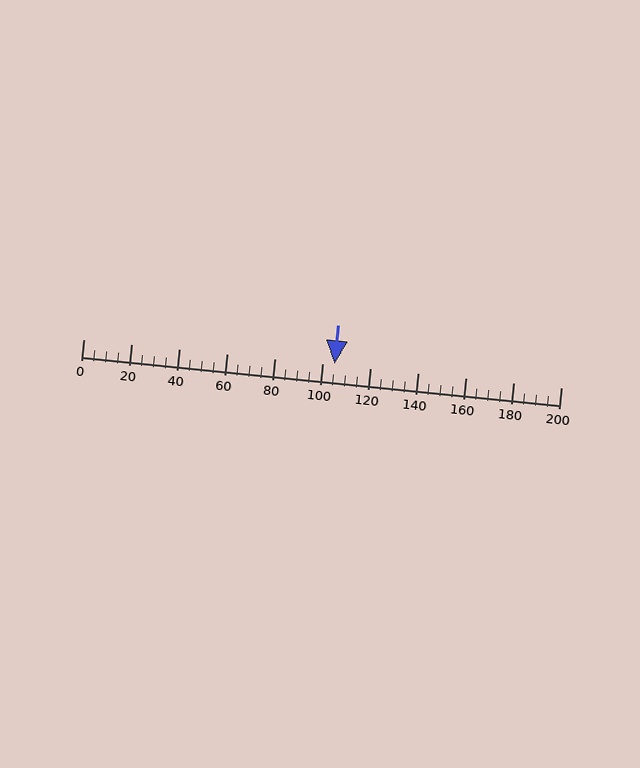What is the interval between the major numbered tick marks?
The major tick marks are spaced 20 units apart.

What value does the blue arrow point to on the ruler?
The blue arrow points to approximately 105.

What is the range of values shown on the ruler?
The ruler shows values from 0 to 200.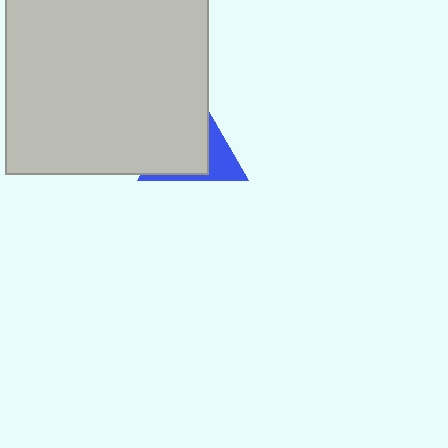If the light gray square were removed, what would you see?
You would see the complete blue triangle.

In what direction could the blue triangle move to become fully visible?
The blue triangle could move right. That would shift it out from behind the light gray square entirely.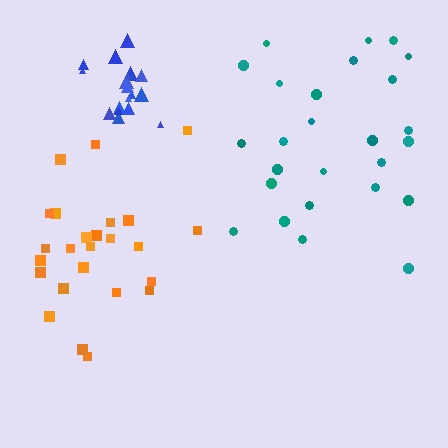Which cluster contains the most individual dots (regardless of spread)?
Teal (26).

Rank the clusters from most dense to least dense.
blue, orange, teal.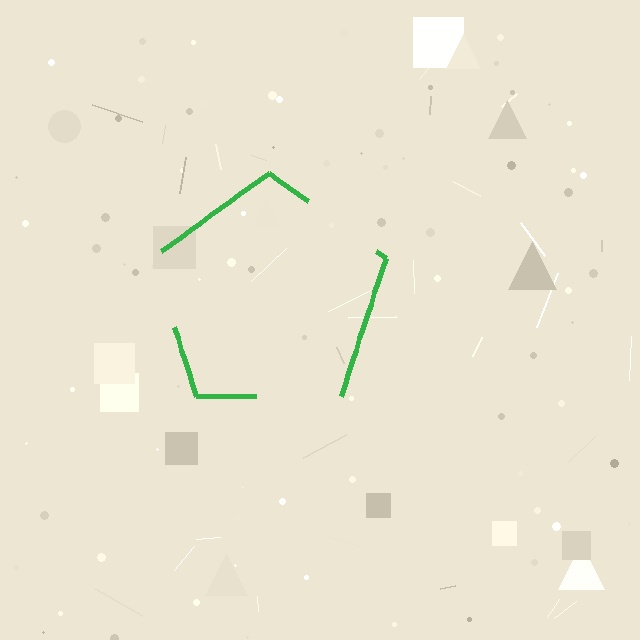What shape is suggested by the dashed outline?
The dashed outline suggests a pentagon.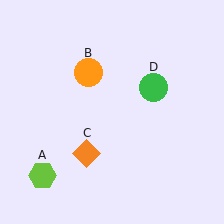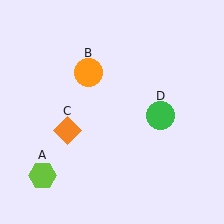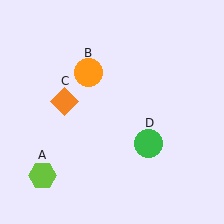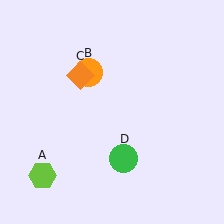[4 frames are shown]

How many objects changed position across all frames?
2 objects changed position: orange diamond (object C), green circle (object D).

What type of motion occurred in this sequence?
The orange diamond (object C), green circle (object D) rotated clockwise around the center of the scene.